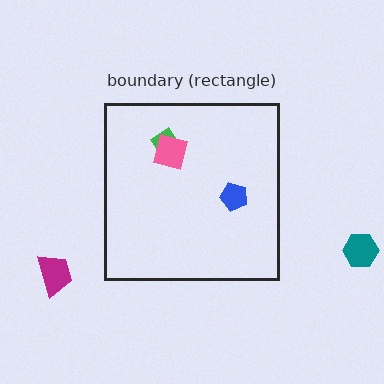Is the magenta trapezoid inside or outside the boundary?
Outside.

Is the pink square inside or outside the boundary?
Inside.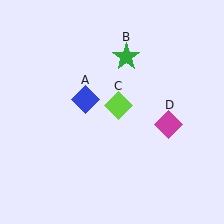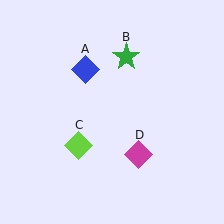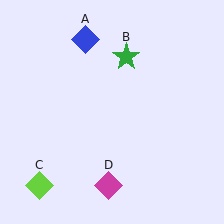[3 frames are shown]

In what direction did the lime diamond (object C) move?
The lime diamond (object C) moved down and to the left.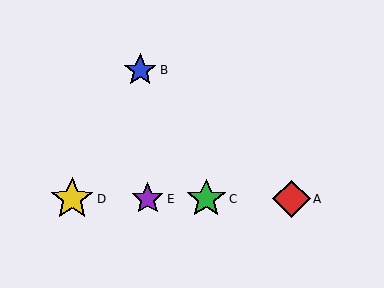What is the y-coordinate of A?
Object A is at y≈199.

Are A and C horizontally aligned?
Yes, both are at y≈199.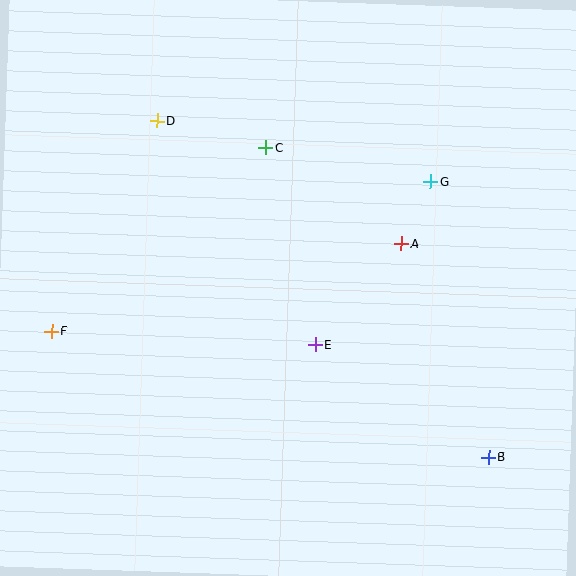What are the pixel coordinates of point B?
Point B is at (489, 457).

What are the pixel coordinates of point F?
Point F is at (52, 331).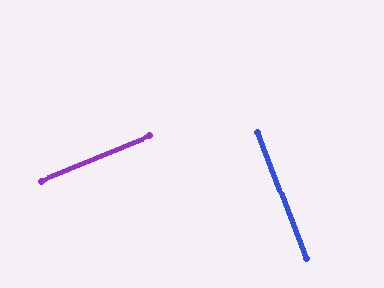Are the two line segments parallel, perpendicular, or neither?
Perpendicular — they meet at approximately 89°.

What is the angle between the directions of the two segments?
Approximately 89 degrees.